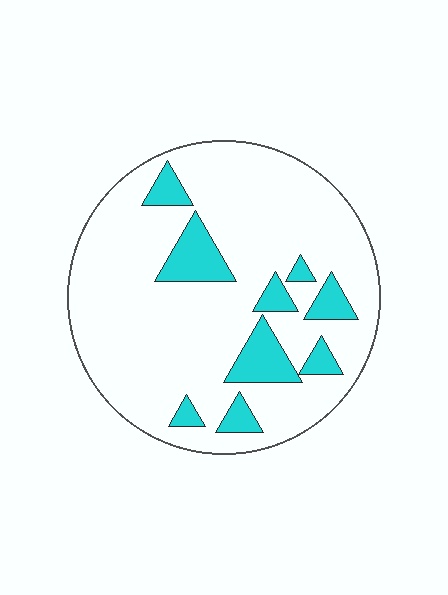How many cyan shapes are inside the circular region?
9.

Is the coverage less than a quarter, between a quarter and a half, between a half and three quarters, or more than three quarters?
Less than a quarter.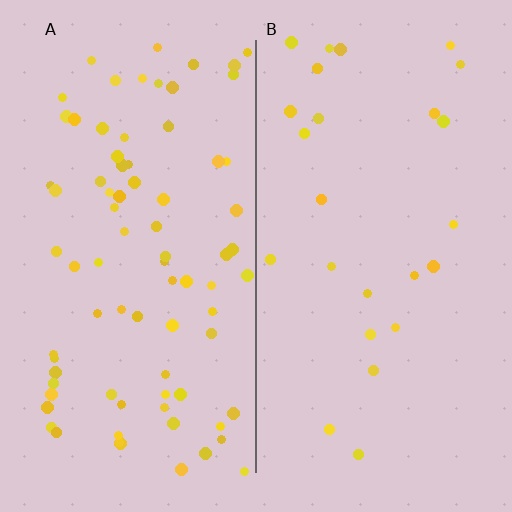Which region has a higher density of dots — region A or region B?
A (the left).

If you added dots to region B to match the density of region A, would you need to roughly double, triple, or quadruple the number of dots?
Approximately triple.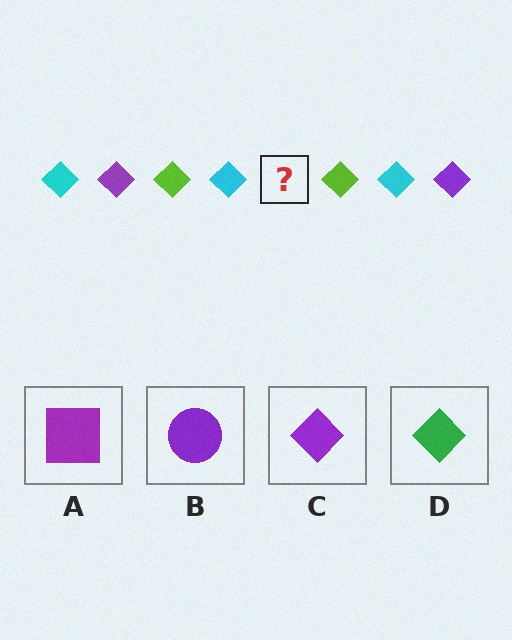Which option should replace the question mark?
Option C.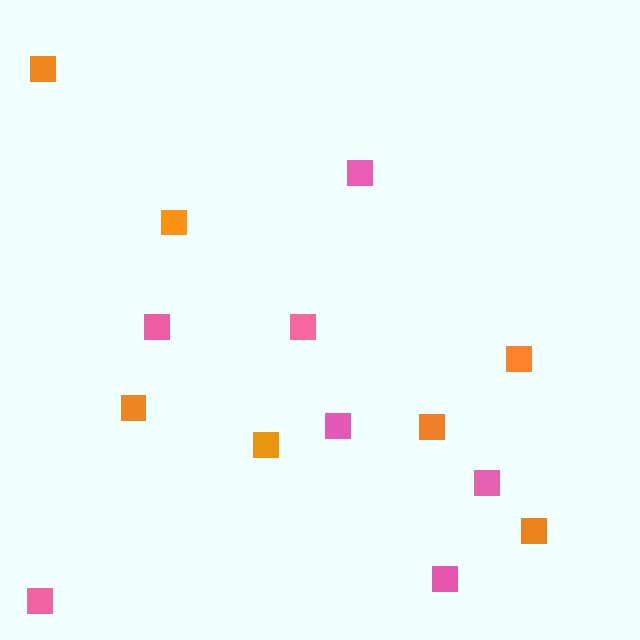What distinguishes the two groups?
There are 2 groups: one group of orange squares (7) and one group of pink squares (7).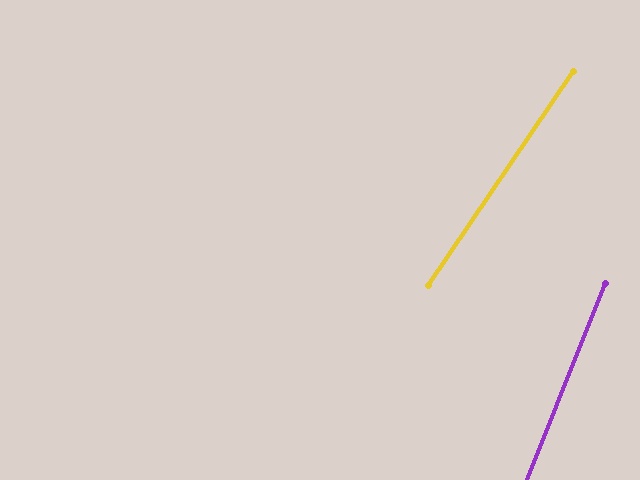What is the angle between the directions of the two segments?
Approximately 13 degrees.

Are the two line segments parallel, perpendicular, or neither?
Neither parallel nor perpendicular — they differ by about 13°.